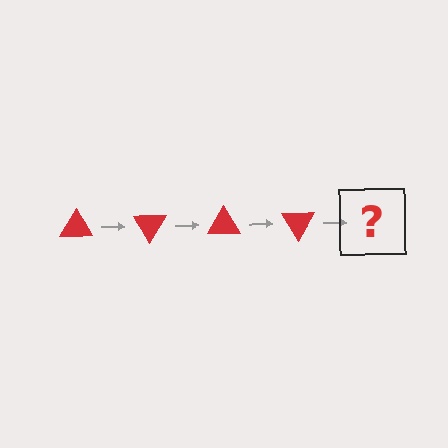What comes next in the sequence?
The next element should be a red triangle rotated 240 degrees.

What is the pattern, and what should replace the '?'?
The pattern is that the triangle rotates 60 degrees each step. The '?' should be a red triangle rotated 240 degrees.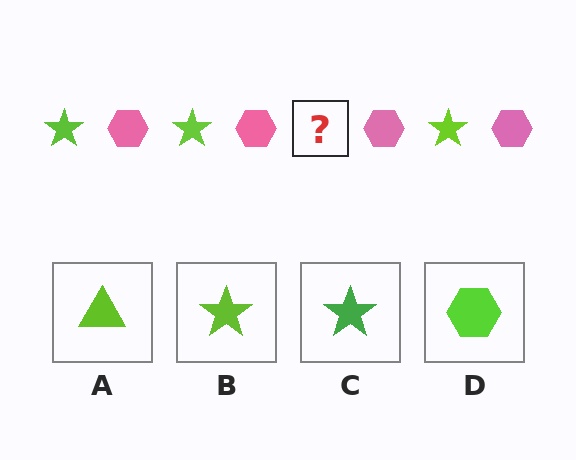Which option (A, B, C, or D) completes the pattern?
B.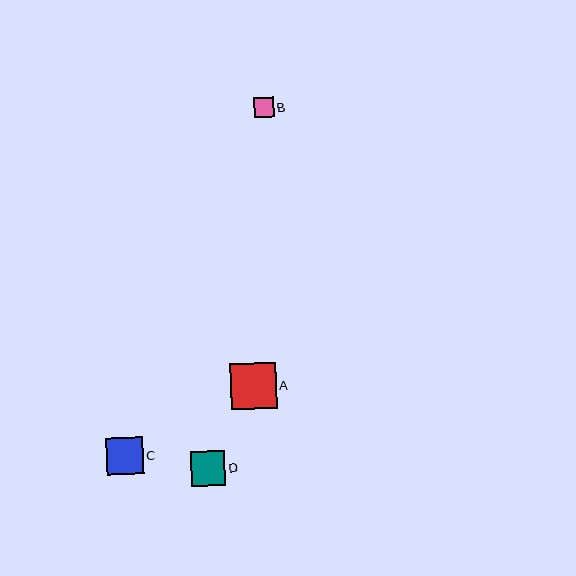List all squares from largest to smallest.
From largest to smallest: A, C, D, B.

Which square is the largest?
Square A is the largest with a size of approximately 46 pixels.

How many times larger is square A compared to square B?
Square A is approximately 2.4 times the size of square B.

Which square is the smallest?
Square B is the smallest with a size of approximately 19 pixels.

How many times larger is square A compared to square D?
Square A is approximately 1.3 times the size of square D.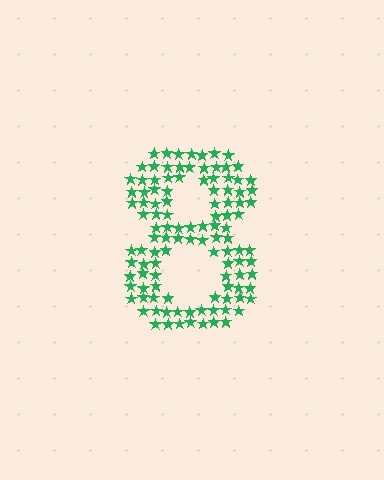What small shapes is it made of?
It is made of small stars.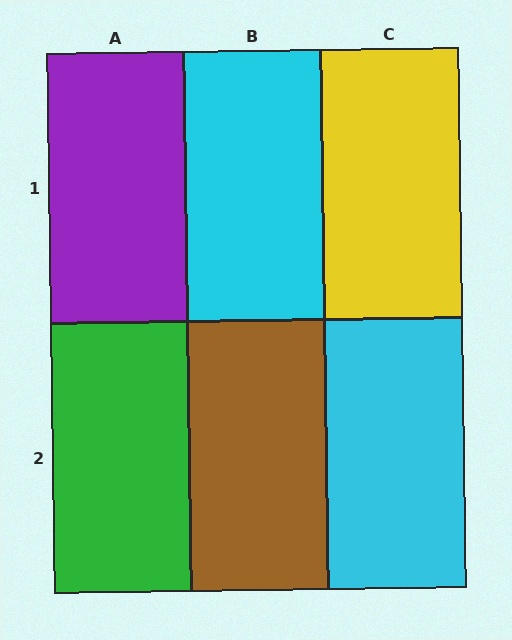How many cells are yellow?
1 cell is yellow.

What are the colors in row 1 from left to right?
Purple, cyan, yellow.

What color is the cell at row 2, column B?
Brown.